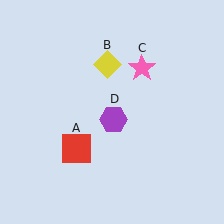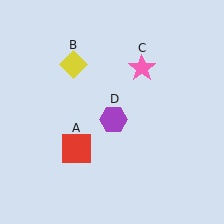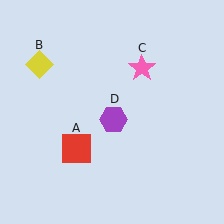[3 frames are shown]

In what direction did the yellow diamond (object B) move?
The yellow diamond (object B) moved left.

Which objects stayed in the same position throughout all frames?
Red square (object A) and pink star (object C) and purple hexagon (object D) remained stationary.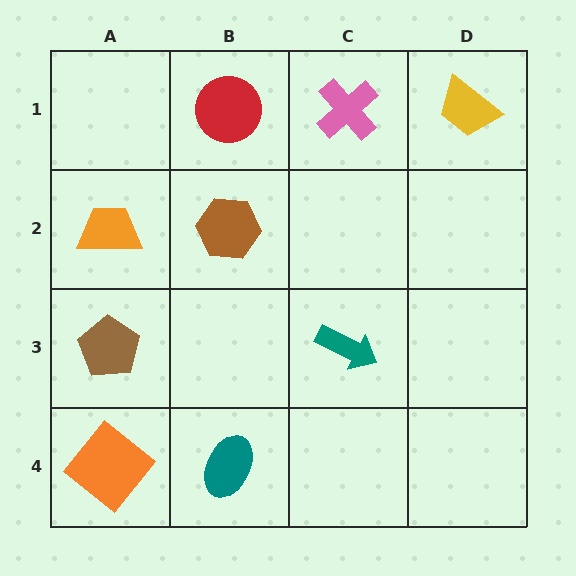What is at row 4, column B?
A teal ellipse.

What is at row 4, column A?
An orange diamond.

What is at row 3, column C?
A teal arrow.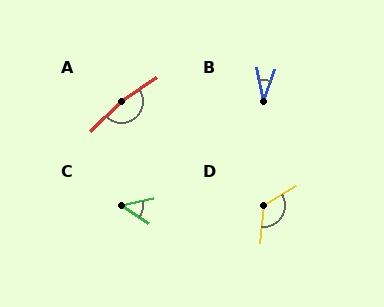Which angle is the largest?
A, at approximately 170 degrees.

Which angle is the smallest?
B, at approximately 30 degrees.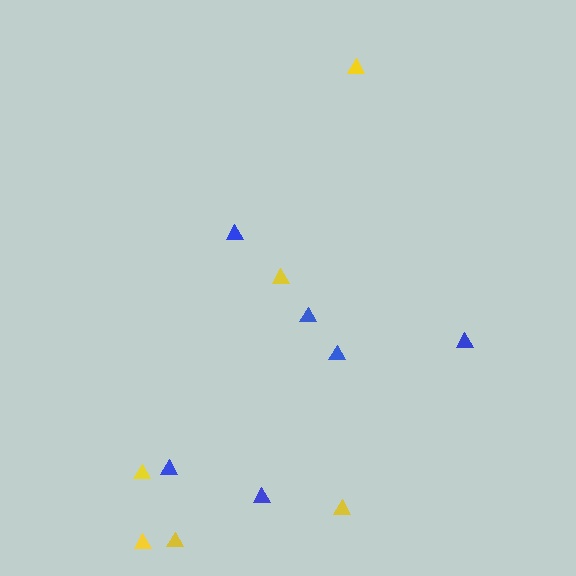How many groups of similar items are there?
There are 2 groups: one group of yellow triangles (6) and one group of blue triangles (6).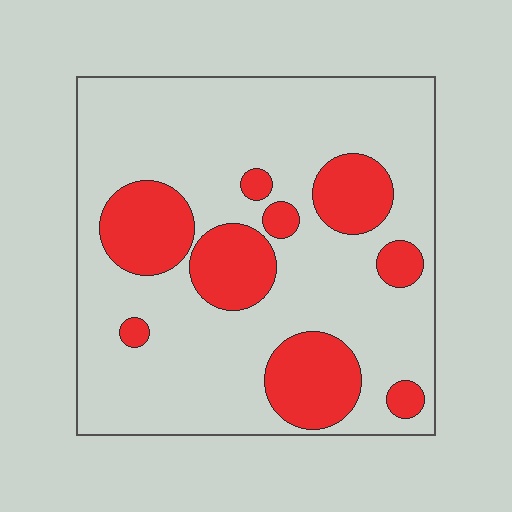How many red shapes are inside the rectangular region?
9.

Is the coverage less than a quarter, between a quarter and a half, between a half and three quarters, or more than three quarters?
Less than a quarter.